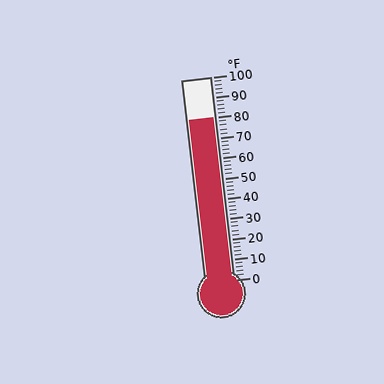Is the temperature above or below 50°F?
The temperature is above 50°F.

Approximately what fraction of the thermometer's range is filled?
The thermometer is filled to approximately 80% of its range.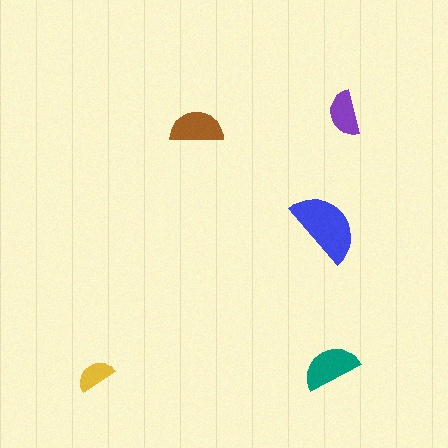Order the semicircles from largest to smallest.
the blue one, the teal one, the brown one, the purple one, the yellow one.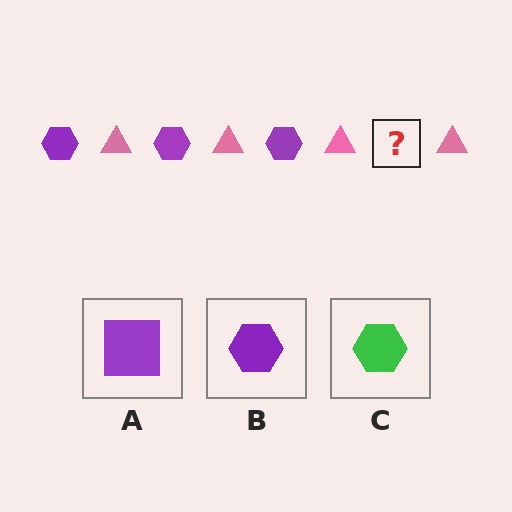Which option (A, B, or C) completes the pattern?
B.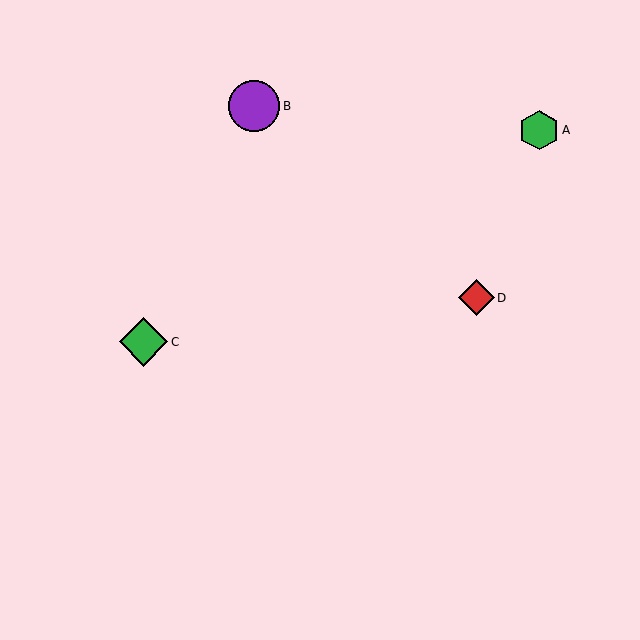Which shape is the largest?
The purple circle (labeled B) is the largest.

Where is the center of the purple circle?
The center of the purple circle is at (254, 106).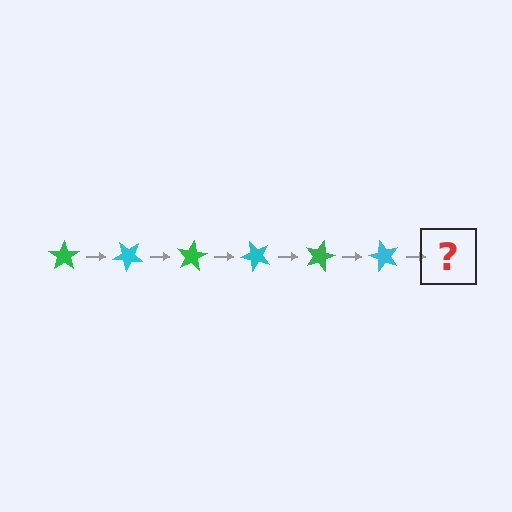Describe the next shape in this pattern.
It should be a green star, rotated 240 degrees from the start.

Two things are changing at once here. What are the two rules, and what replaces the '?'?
The two rules are that it rotates 40 degrees each step and the color cycles through green and cyan. The '?' should be a green star, rotated 240 degrees from the start.